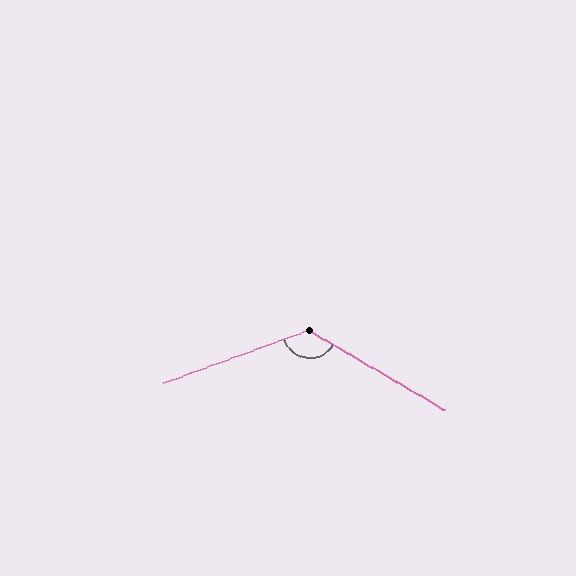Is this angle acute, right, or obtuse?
It is obtuse.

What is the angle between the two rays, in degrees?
Approximately 130 degrees.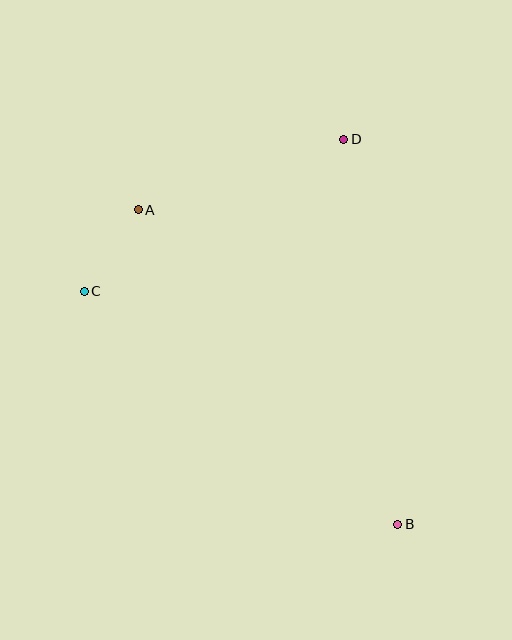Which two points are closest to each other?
Points A and C are closest to each other.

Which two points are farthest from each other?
Points A and B are farthest from each other.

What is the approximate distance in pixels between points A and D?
The distance between A and D is approximately 217 pixels.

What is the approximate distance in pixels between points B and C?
The distance between B and C is approximately 391 pixels.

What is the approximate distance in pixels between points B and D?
The distance between B and D is approximately 389 pixels.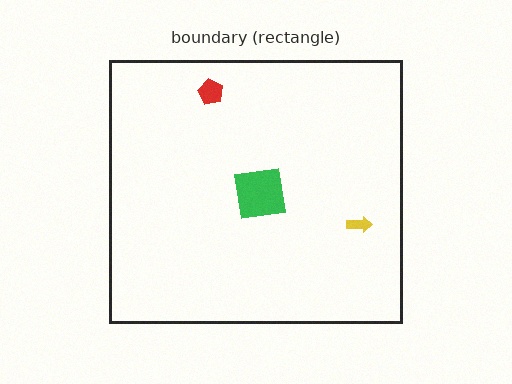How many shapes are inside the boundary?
3 inside, 0 outside.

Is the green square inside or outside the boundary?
Inside.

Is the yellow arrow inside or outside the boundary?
Inside.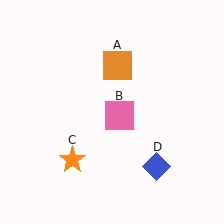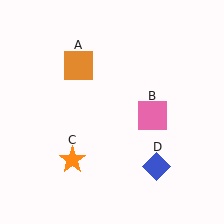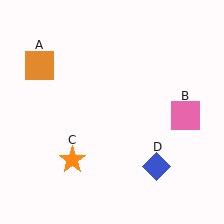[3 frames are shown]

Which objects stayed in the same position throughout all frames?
Orange star (object C) and blue diamond (object D) remained stationary.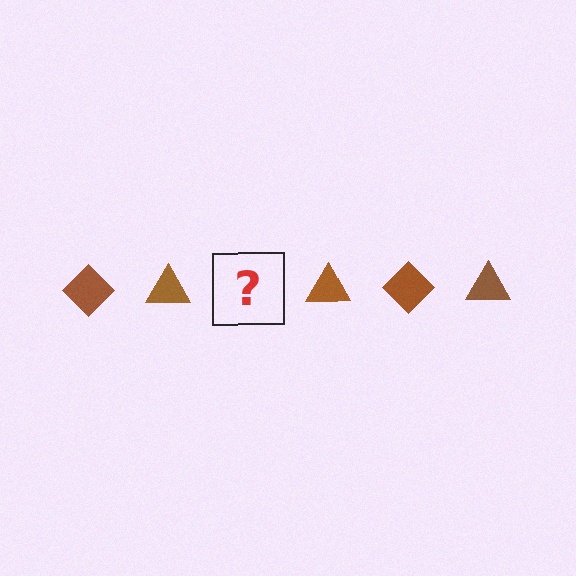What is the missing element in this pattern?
The missing element is a brown diamond.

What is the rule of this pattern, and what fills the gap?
The rule is that the pattern cycles through diamond, triangle shapes in brown. The gap should be filled with a brown diamond.